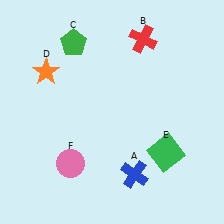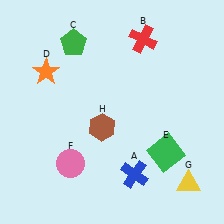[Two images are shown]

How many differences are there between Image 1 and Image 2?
There are 2 differences between the two images.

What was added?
A yellow triangle (G), a brown hexagon (H) were added in Image 2.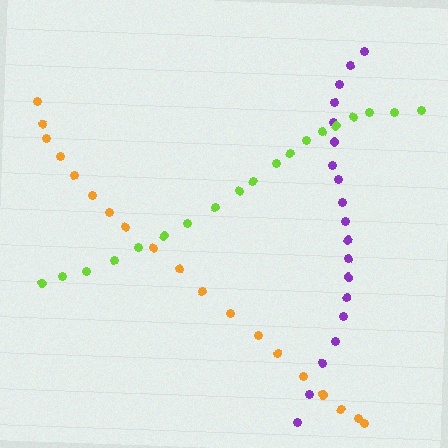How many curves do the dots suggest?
There are 3 distinct paths.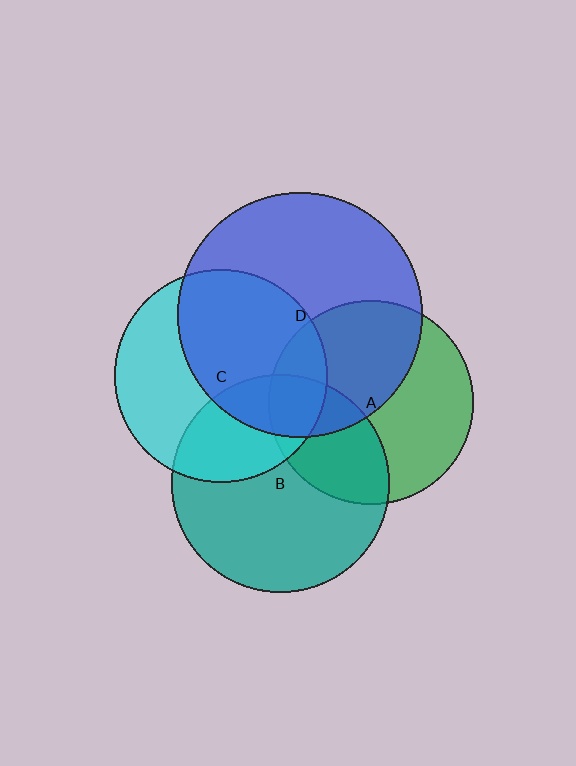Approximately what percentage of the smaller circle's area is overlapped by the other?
Approximately 55%.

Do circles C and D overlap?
Yes.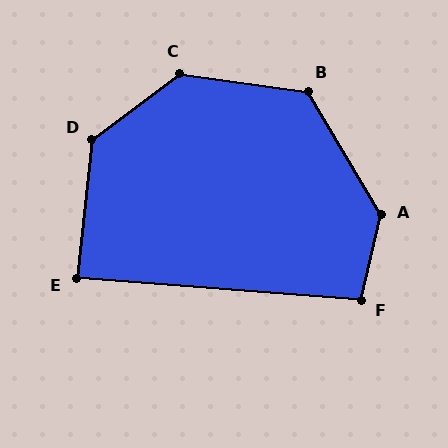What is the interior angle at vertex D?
Approximately 133 degrees (obtuse).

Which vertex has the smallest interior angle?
E, at approximately 88 degrees.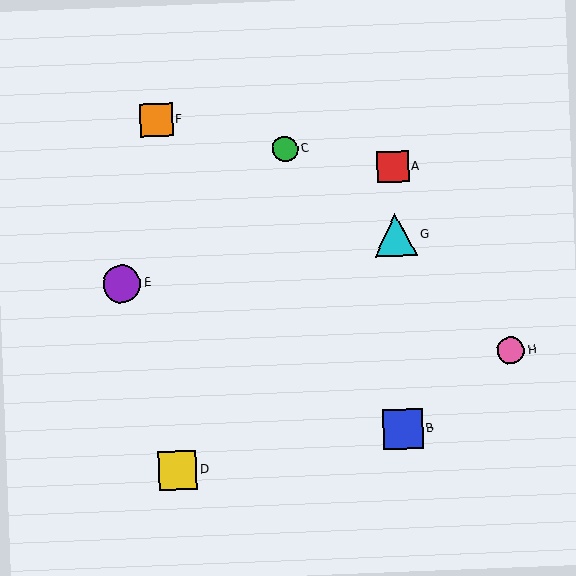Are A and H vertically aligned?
No, A is at x≈393 and H is at x≈511.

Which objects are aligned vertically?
Objects A, B, G are aligned vertically.